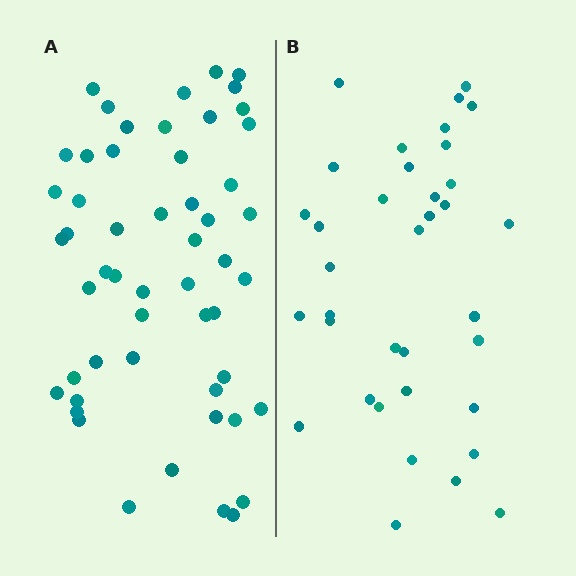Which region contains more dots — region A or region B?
Region A (the left region) has more dots.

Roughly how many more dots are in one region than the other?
Region A has approximately 15 more dots than region B.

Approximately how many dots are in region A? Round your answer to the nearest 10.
About 50 dots. (The exact count is 53, which rounds to 50.)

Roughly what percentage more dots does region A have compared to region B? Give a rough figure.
About 45% more.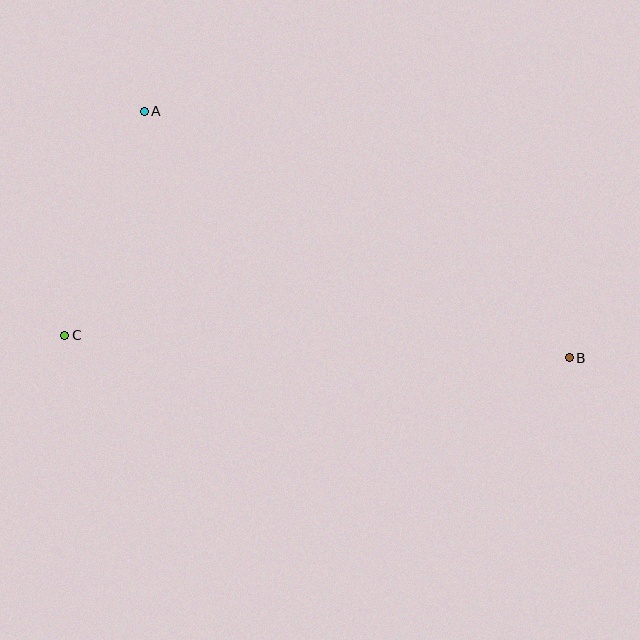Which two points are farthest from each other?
Points B and C are farthest from each other.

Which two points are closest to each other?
Points A and C are closest to each other.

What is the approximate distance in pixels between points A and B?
The distance between A and B is approximately 491 pixels.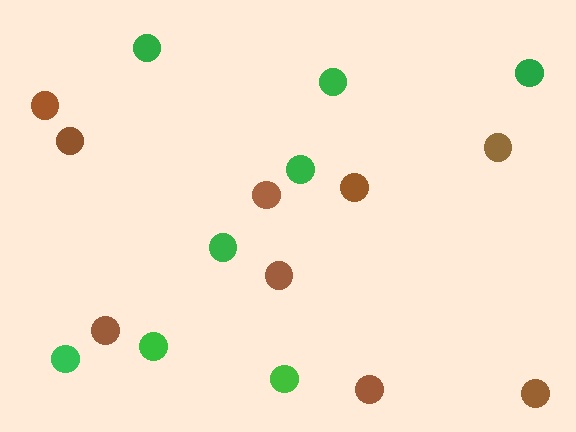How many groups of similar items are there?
There are 2 groups: one group of brown circles (9) and one group of green circles (8).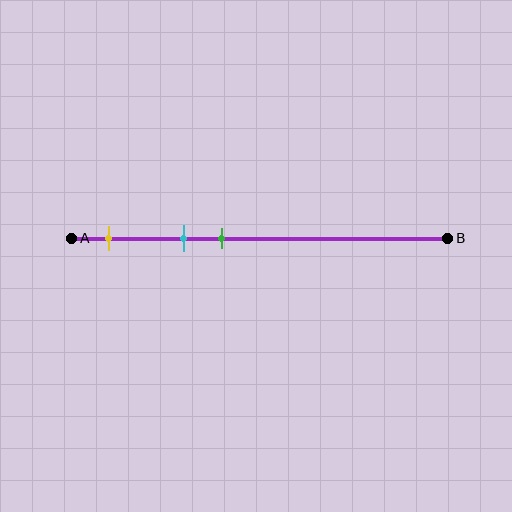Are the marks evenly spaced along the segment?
Yes, the marks are approximately evenly spaced.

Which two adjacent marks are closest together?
The cyan and green marks are the closest adjacent pair.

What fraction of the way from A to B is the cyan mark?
The cyan mark is approximately 30% (0.3) of the way from A to B.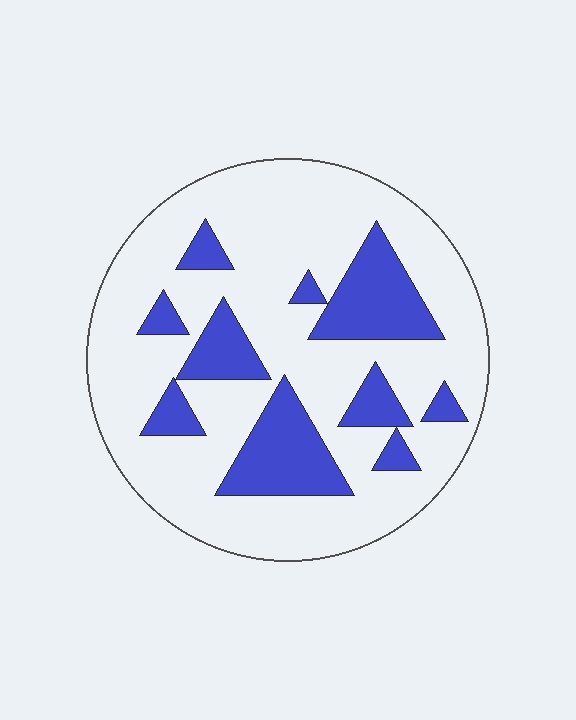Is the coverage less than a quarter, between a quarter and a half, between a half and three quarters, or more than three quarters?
Less than a quarter.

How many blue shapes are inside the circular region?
10.